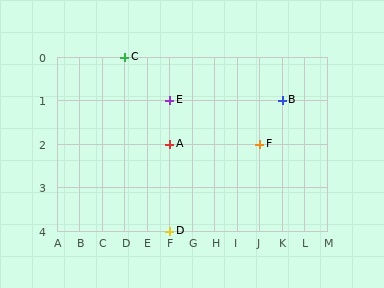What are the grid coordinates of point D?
Point D is at grid coordinates (F, 4).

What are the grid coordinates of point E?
Point E is at grid coordinates (F, 1).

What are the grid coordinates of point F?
Point F is at grid coordinates (J, 2).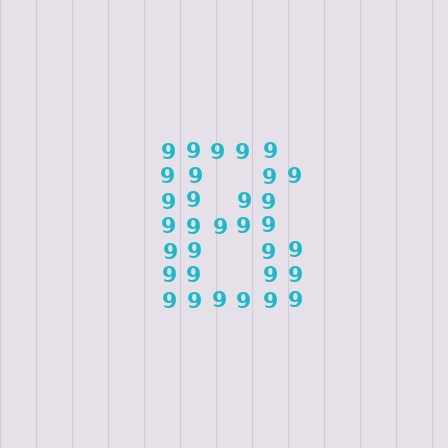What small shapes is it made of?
It is made of small digit 9's.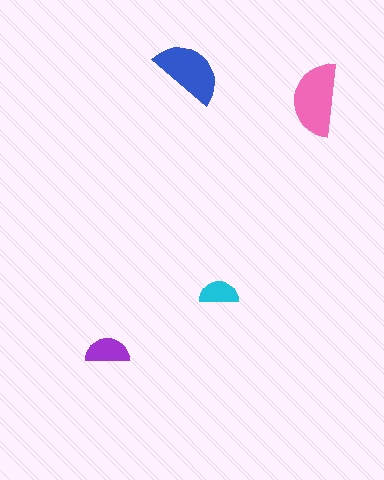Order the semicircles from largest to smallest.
the pink one, the blue one, the purple one, the cyan one.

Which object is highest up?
The blue semicircle is topmost.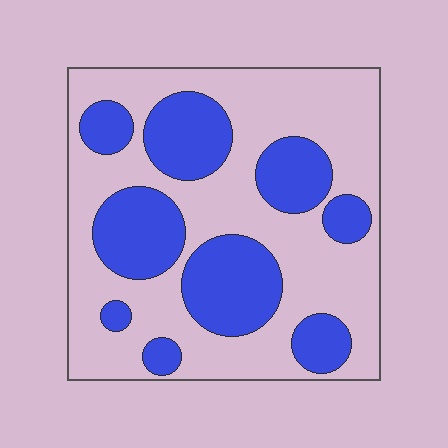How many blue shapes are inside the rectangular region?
9.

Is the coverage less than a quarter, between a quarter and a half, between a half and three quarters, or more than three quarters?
Between a quarter and a half.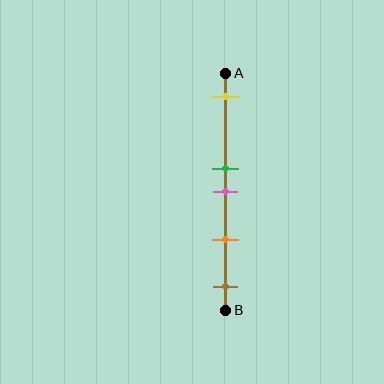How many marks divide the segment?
There are 5 marks dividing the segment.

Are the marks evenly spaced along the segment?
No, the marks are not evenly spaced.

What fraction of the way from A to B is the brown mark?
The brown mark is approximately 90% (0.9) of the way from A to B.